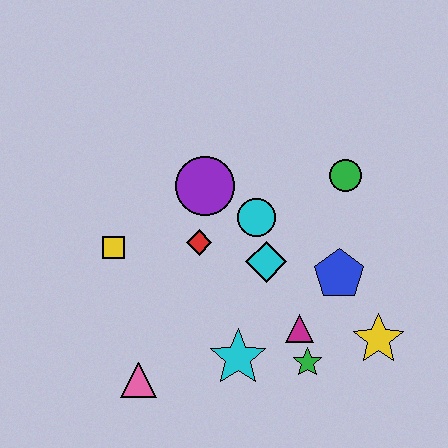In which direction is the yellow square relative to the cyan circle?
The yellow square is to the left of the cyan circle.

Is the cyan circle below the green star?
No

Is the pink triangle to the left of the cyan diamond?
Yes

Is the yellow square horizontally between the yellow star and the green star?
No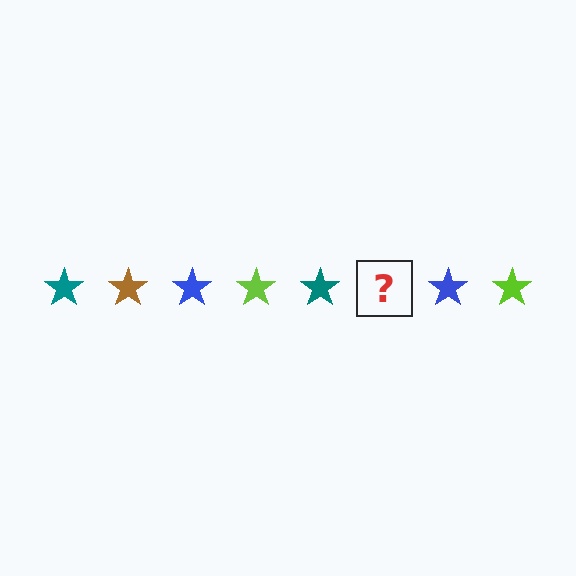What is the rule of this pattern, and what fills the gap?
The rule is that the pattern cycles through teal, brown, blue, lime stars. The gap should be filled with a brown star.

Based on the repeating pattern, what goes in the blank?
The blank should be a brown star.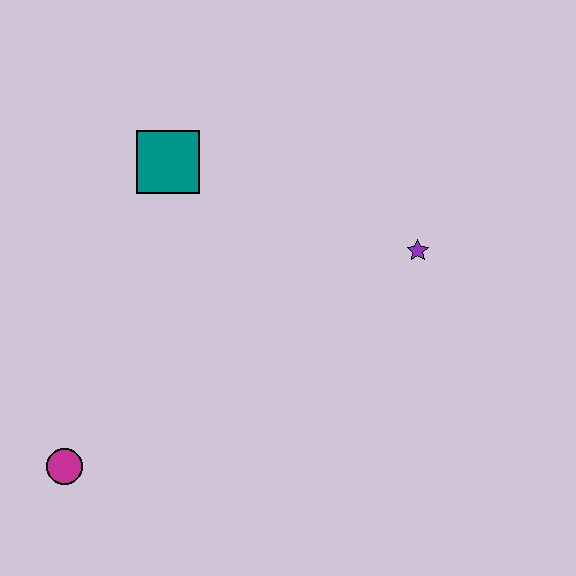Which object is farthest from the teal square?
The magenta circle is farthest from the teal square.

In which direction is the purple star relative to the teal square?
The purple star is to the right of the teal square.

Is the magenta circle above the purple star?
No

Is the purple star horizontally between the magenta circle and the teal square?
No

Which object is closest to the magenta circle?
The teal square is closest to the magenta circle.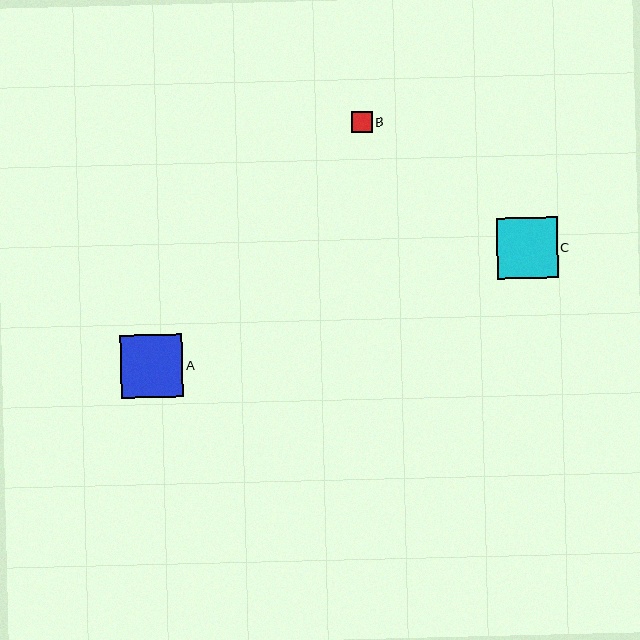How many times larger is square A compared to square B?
Square A is approximately 3.0 times the size of square B.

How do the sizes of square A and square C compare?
Square A and square C are approximately the same size.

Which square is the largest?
Square A is the largest with a size of approximately 63 pixels.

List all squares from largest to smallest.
From largest to smallest: A, C, B.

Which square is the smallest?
Square B is the smallest with a size of approximately 21 pixels.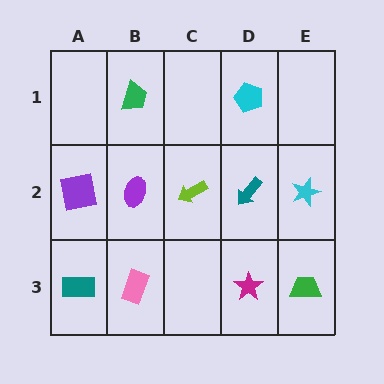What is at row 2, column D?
A teal arrow.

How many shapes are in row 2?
5 shapes.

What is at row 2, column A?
A purple square.